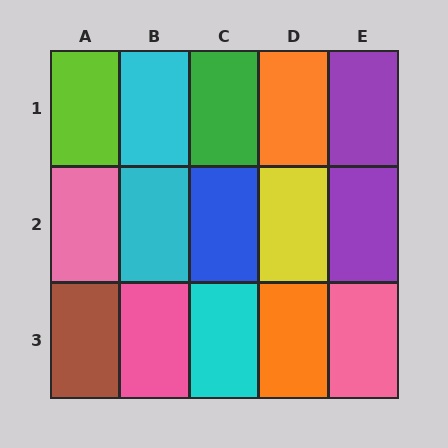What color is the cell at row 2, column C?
Blue.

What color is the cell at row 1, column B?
Cyan.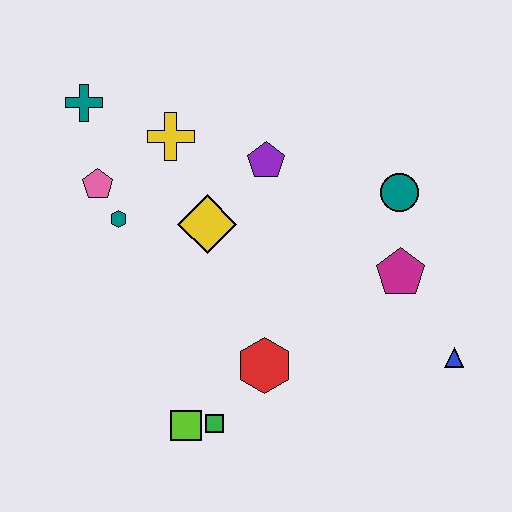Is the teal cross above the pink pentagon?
Yes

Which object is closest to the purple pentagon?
The yellow diamond is closest to the purple pentagon.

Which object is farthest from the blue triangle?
The teal cross is farthest from the blue triangle.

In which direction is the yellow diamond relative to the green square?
The yellow diamond is above the green square.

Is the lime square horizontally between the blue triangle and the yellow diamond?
No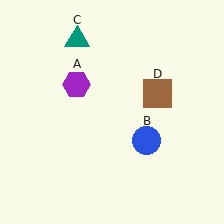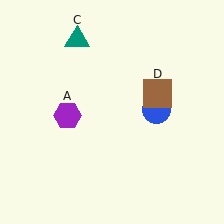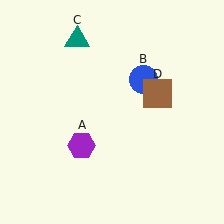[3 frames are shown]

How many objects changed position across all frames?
2 objects changed position: purple hexagon (object A), blue circle (object B).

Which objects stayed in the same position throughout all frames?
Teal triangle (object C) and brown square (object D) remained stationary.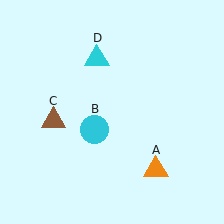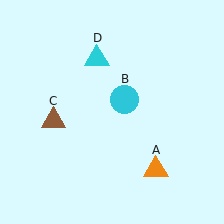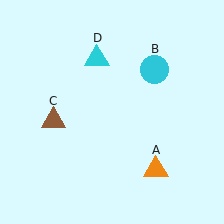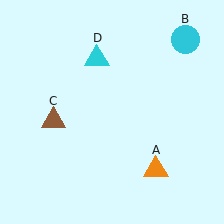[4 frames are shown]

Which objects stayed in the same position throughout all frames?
Orange triangle (object A) and brown triangle (object C) and cyan triangle (object D) remained stationary.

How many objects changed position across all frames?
1 object changed position: cyan circle (object B).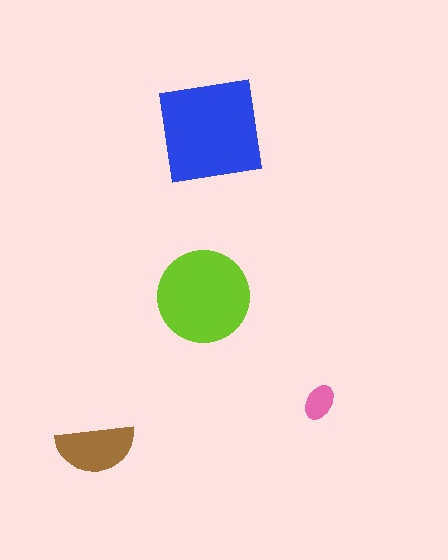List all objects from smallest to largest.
The pink ellipse, the brown semicircle, the lime circle, the blue square.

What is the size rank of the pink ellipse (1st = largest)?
4th.